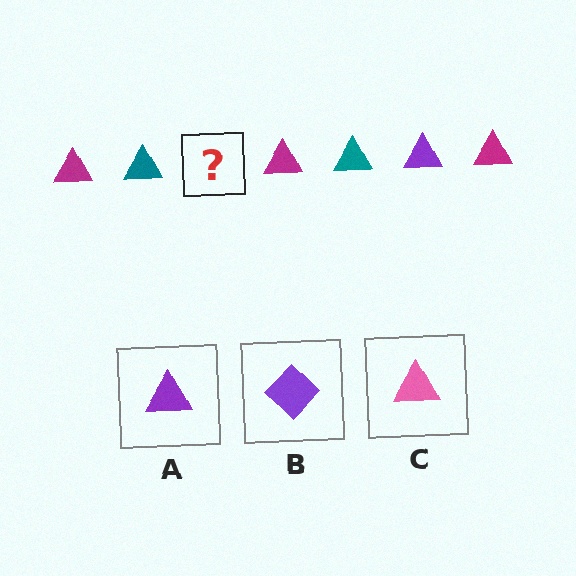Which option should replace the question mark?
Option A.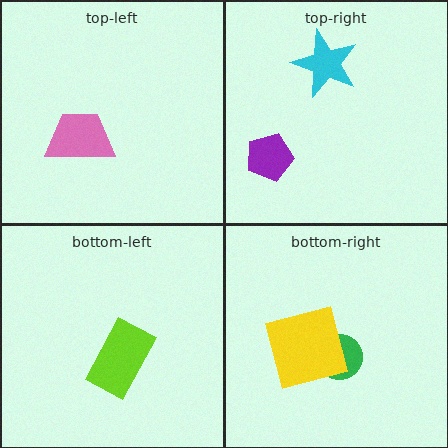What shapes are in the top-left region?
The pink trapezoid.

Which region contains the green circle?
The bottom-right region.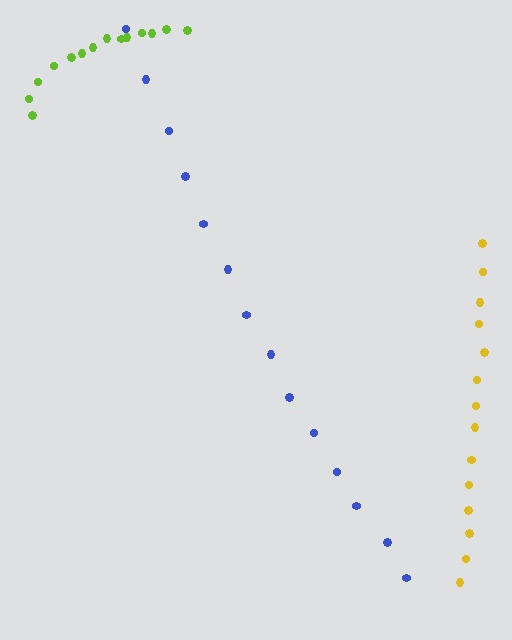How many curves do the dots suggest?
There are 3 distinct paths.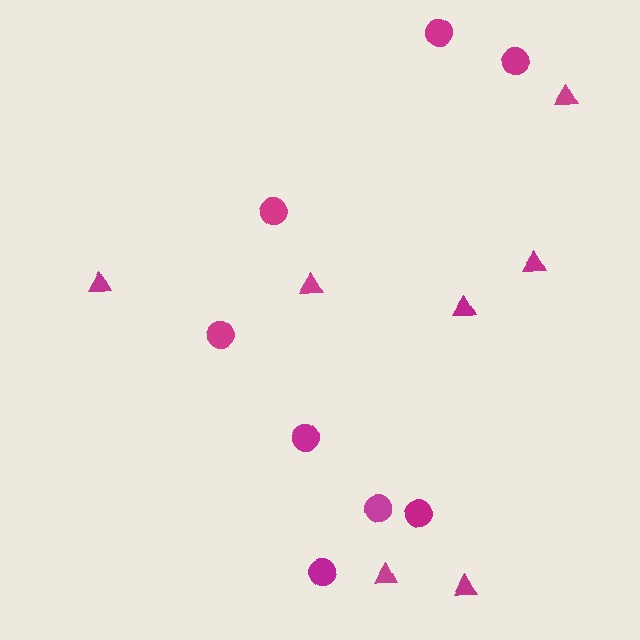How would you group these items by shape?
There are 2 groups: one group of triangles (7) and one group of circles (8).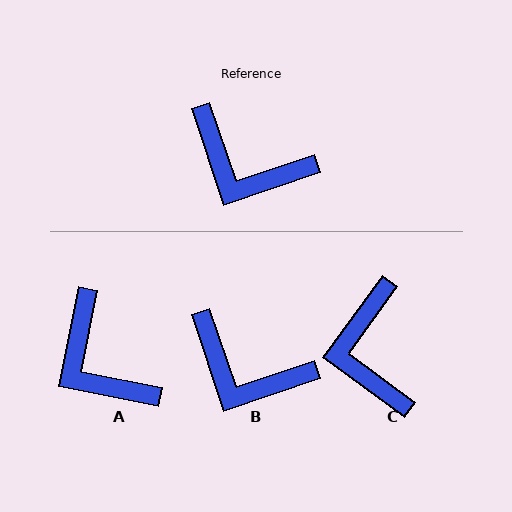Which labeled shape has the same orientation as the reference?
B.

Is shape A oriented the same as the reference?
No, it is off by about 30 degrees.